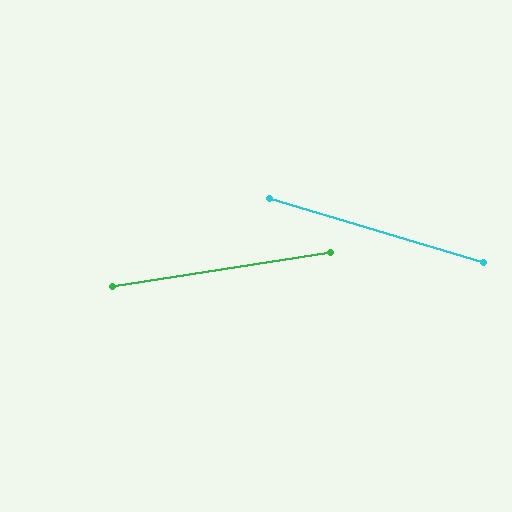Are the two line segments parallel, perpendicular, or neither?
Neither parallel nor perpendicular — they differ by about 26°.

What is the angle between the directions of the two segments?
Approximately 26 degrees.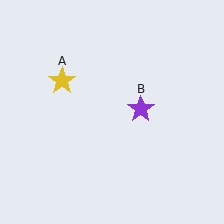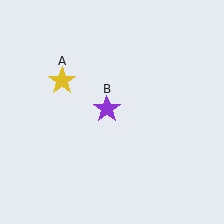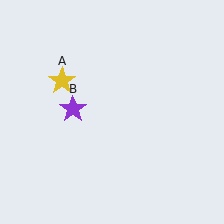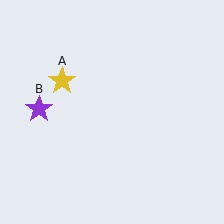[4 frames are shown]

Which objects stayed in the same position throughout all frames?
Yellow star (object A) remained stationary.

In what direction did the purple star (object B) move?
The purple star (object B) moved left.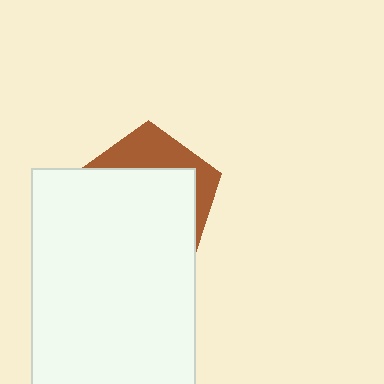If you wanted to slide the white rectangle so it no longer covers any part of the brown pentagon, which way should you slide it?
Slide it down — that is the most direct way to separate the two shapes.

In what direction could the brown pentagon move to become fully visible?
The brown pentagon could move up. That would shift it out from behind the white rectangle entirely.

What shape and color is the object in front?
The object in front is a white rectangle.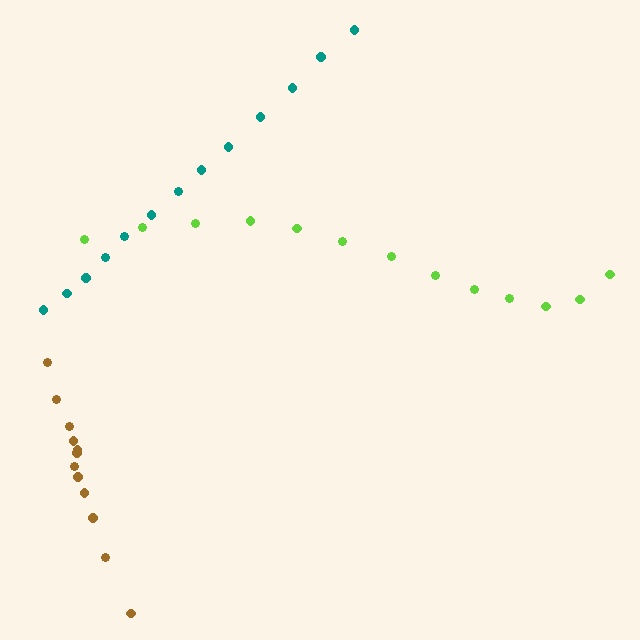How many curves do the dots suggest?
There are 3 distinct paths.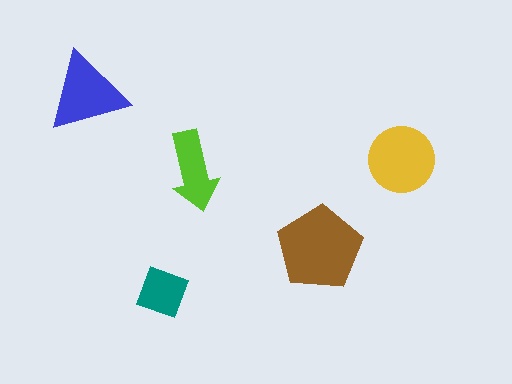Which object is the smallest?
The teal diamond.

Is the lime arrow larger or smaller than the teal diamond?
Larger.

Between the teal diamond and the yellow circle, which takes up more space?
The yellow circle.